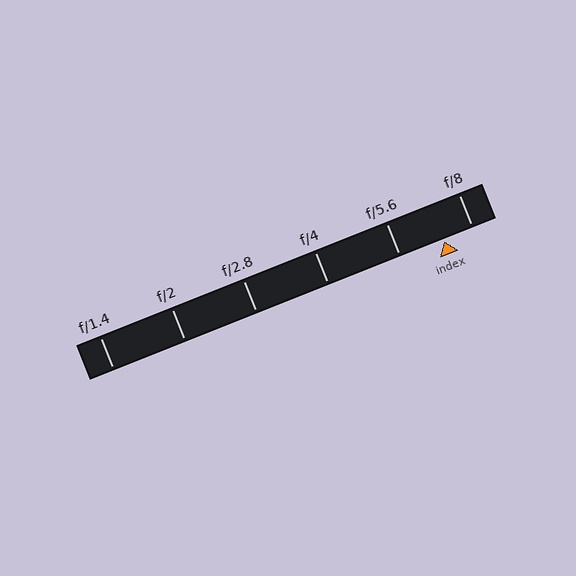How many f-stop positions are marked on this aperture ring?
There are 6 f-stop positions marked.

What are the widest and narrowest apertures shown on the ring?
The widest aperture shown is f/1.4 and the narrowest is f/8.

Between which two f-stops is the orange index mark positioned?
The index mark is between f/5.6 and f/8.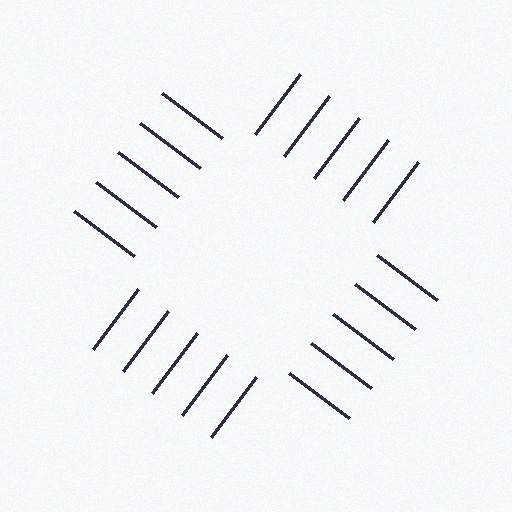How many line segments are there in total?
20 — 5 along each of the 4 edges.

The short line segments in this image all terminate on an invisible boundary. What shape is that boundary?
An illusory square — the line segments terminate on its edges but no continuous stroke is drawn.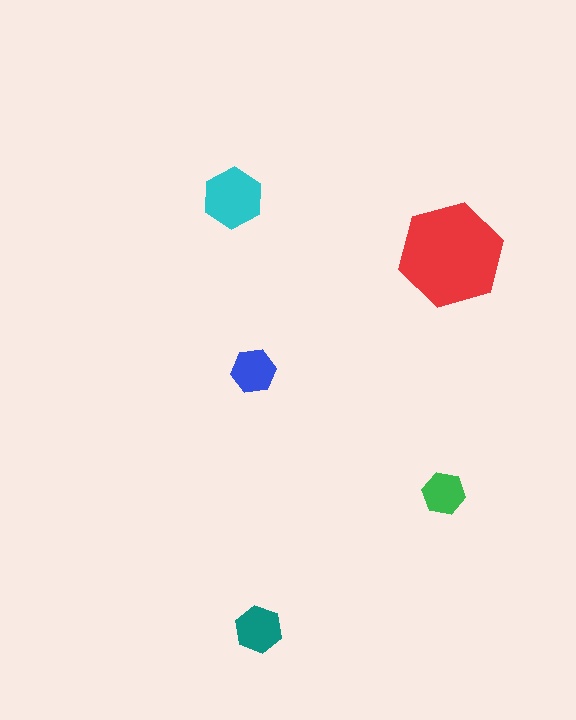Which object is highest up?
The cyan hexagon is topmost.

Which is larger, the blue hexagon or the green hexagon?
The blue one.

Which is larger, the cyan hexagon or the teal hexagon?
The cyan one.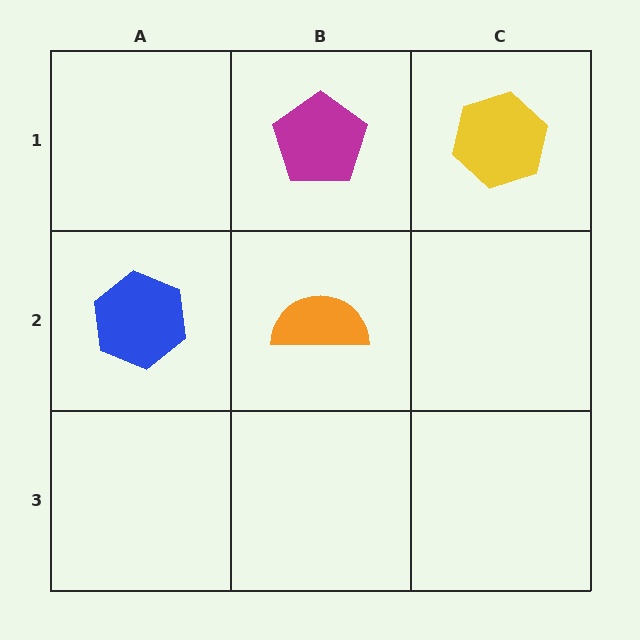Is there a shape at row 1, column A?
No, that cell is empty.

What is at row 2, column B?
An orange semicircle.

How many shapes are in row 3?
0 shapes.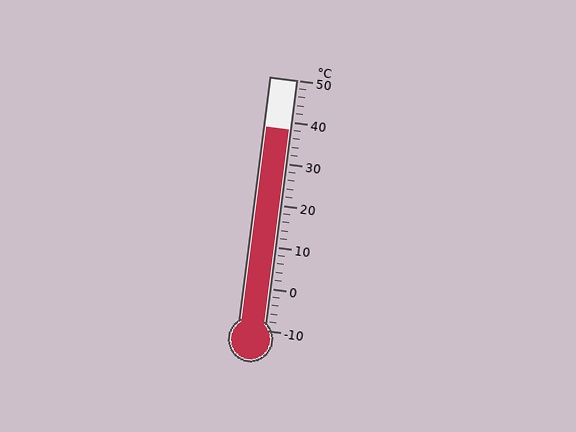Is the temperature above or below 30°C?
The temperature is above 30°C.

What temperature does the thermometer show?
The thermometer shows approximately 38°C.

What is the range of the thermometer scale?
The thermometer scale ranges from -10°C to 50°C.